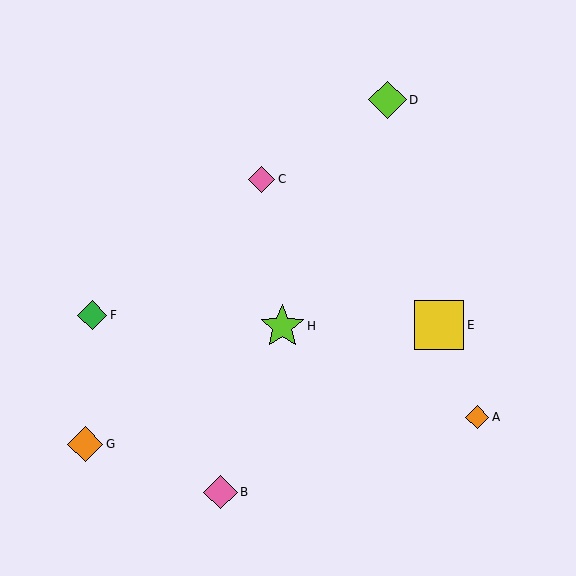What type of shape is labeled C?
Shape C is a pink diamond.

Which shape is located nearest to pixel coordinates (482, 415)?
The orange diamond (labeled A) at (477, 417) is nearest to that location.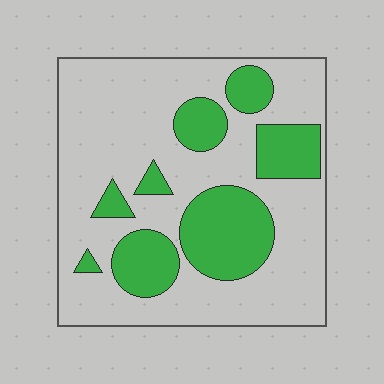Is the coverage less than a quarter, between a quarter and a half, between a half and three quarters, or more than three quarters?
Between a quarter and a half.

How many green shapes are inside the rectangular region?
8.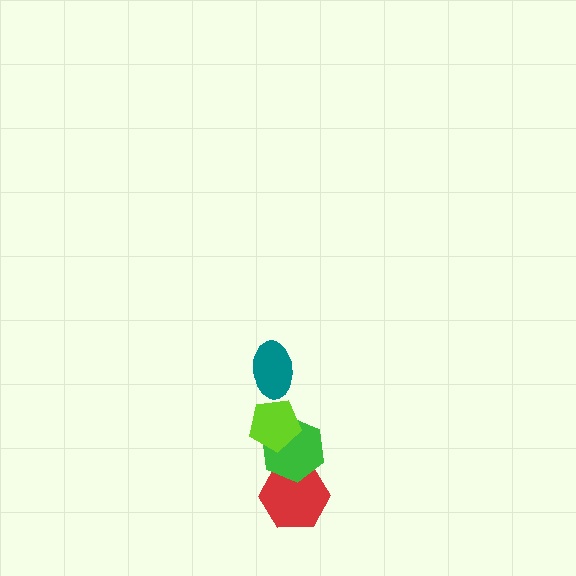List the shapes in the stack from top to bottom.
From top to bottom: the teal ellipse, the lime pentagon, the green hexagon, the red hexagon.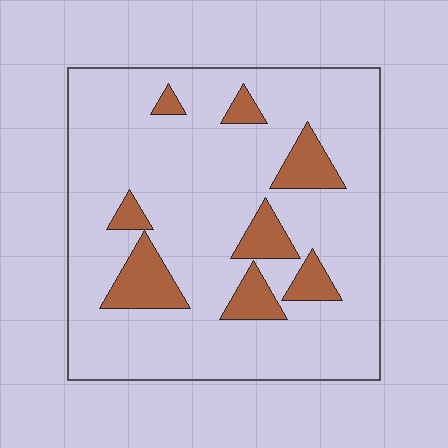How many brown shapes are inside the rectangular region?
8.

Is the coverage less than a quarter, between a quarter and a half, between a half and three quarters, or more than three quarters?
Less than a quarter.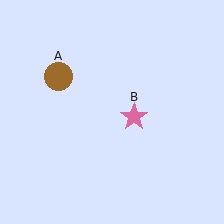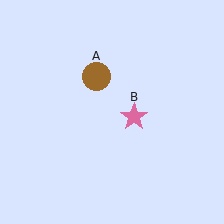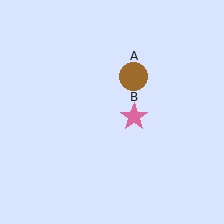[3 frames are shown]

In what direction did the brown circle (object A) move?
The brown circle (object A) moved right.